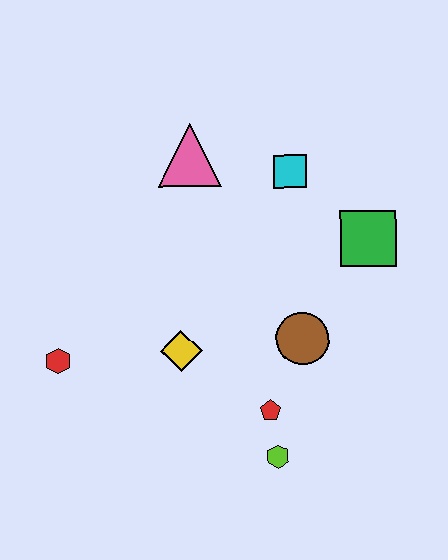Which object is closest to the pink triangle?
The cyan square is closest to the pink triangle.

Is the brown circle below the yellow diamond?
No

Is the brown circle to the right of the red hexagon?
Yes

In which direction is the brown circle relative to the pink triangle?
The brown circle is below the pink triangle.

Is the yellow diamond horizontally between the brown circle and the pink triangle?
No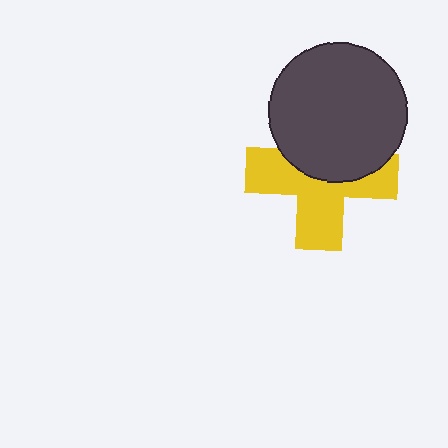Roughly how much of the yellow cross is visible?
About half of it is visible (roughly 57%).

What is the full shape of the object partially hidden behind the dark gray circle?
The partially hidden object is a yellow cross.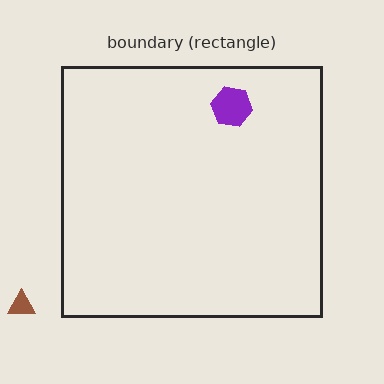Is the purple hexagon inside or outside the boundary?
Inside.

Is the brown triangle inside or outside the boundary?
Outside.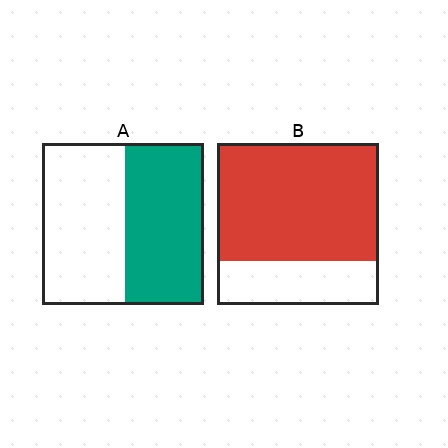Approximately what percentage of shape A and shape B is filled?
A is approximately 50% and B is approximately 75%.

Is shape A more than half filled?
Roughly half.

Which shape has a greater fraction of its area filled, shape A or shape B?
Shape B.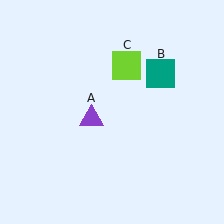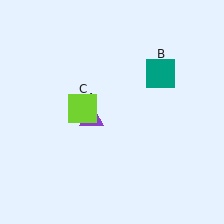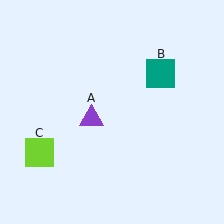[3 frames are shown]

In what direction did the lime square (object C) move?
The lime square (object C) moved down and to the left.